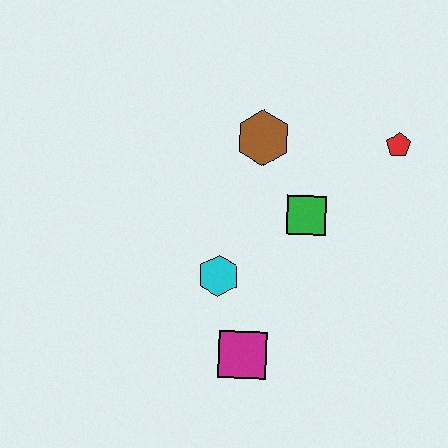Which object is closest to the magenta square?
The cyan hexagon is closest to the magenta square.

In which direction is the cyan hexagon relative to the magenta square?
The cyan hexagon is above the magenta square.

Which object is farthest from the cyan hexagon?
The red pentagon is farthest from the cyan hexagon.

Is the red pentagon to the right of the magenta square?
Yes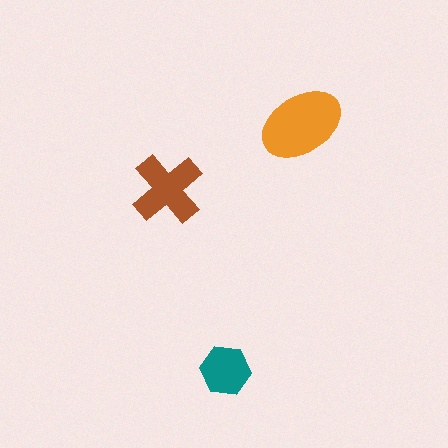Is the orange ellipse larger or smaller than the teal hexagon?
Larger.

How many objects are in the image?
There are 3 objects in the image.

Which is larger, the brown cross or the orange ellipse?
The orange ellipse.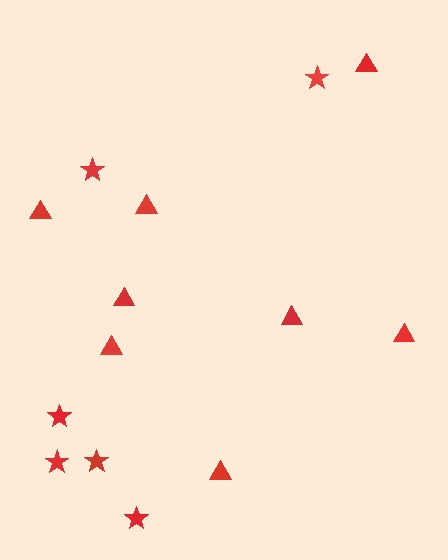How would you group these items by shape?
There are 2 groups: one group of triangles (8) and one group of stars (6).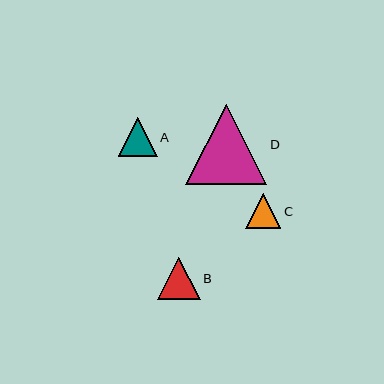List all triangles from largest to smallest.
From largest to smallest: D, B, A, C.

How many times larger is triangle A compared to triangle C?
Triangle A is approximately 1.1 times the size of triangle C.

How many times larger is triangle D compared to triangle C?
Triangle D is approximately 2.3 times the size of triangle C.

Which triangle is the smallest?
Triangle C is the smallest with a size of approximately 35 pixels.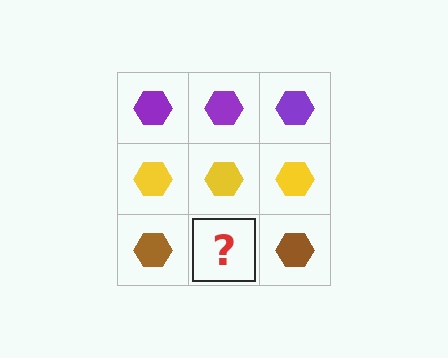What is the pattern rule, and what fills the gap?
The rule is that each row has a consistent color. The gap should be filled with a brown hexagon.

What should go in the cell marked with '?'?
The missing cell should contain a brown hexagon.